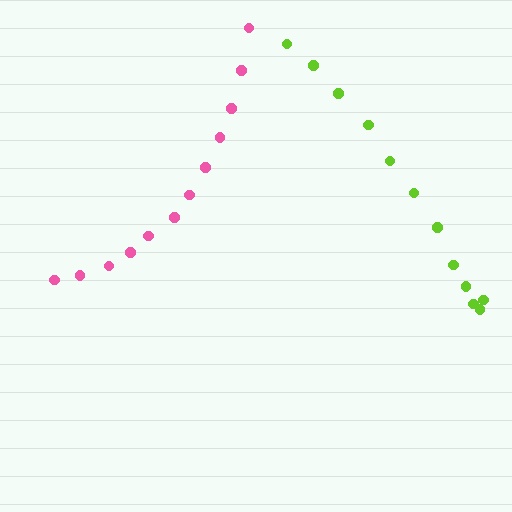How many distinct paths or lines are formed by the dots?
There are 2 distinct paths.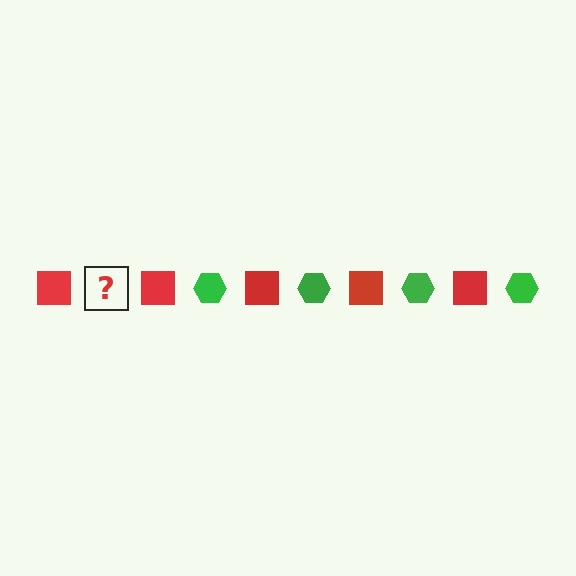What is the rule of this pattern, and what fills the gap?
The rule is that the pattern alternates between red square and green hexagon. The gap should be filled with a green hexagon.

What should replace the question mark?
The question mark should be replaced with a green hexagon.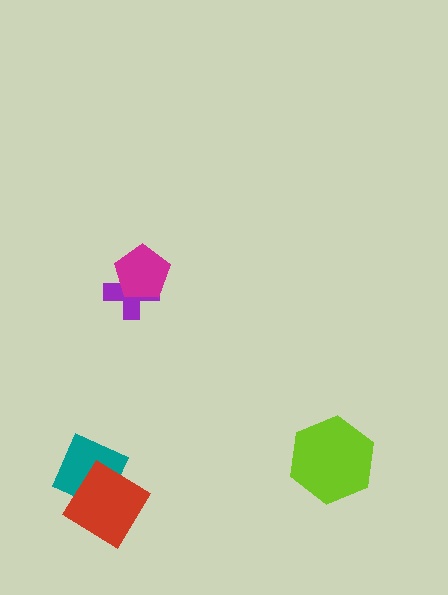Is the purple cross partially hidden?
Yes, it is partially covered by another shape.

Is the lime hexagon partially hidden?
No, no other shape covers it.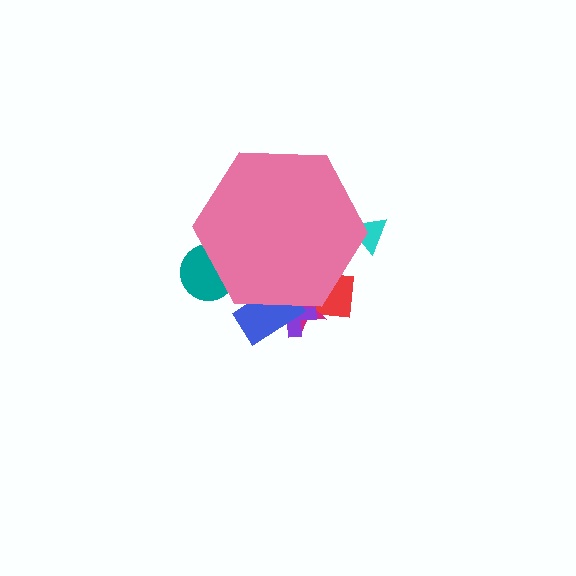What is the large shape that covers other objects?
A pink hexagon.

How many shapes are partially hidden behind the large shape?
6 shapes are partially hidden.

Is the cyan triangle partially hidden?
Yes, the cyan triangle is partially hidden behind the pink hexagon.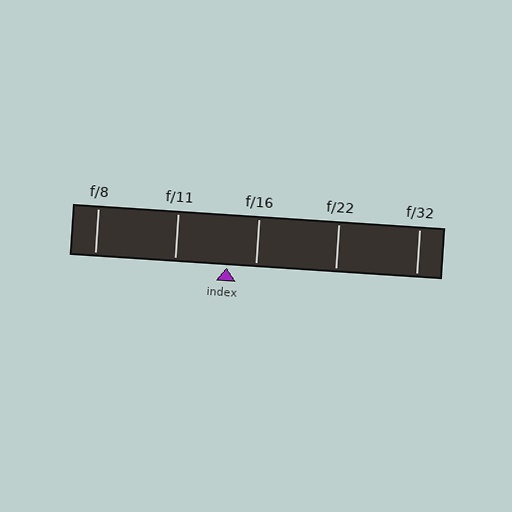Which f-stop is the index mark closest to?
The index mark is closest to f/16.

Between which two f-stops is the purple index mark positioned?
The index mark is between f/11 and f/16.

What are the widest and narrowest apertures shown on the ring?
The widest aperture shown is f/8 and the narrowest is f/32.